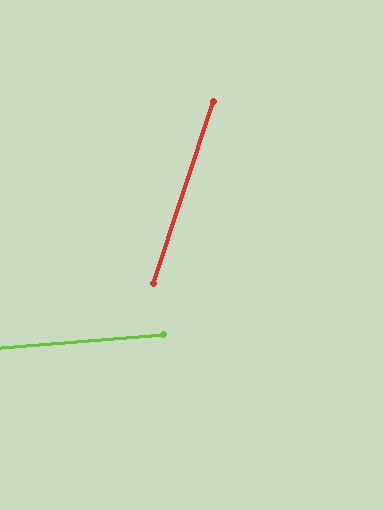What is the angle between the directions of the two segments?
Approximately 67 degrees.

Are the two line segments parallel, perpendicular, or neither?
Neither parallel nor perpendicular — they differ by about 67°.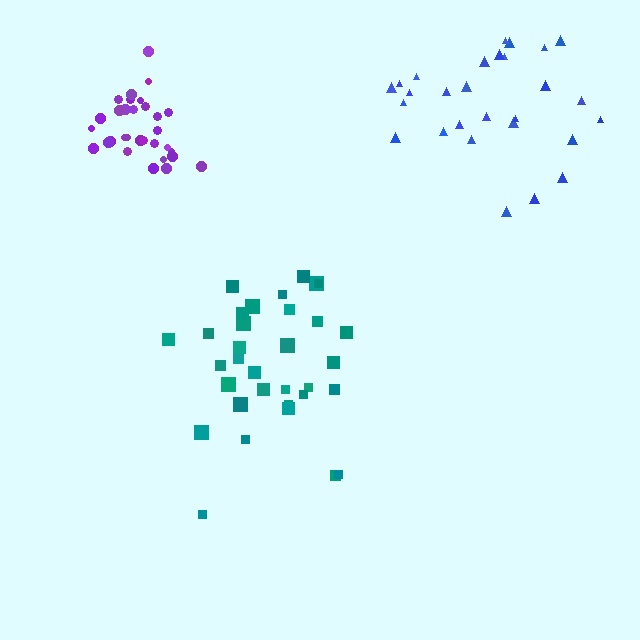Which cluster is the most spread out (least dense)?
Blue.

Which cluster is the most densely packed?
Purple.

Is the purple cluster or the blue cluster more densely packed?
Purple.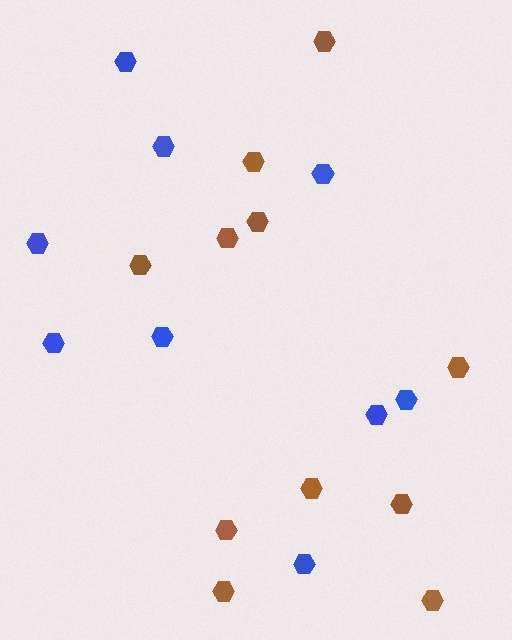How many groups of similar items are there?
There are 2 groups: one group of brown hexagons (11) and one group of blue hexagons (9).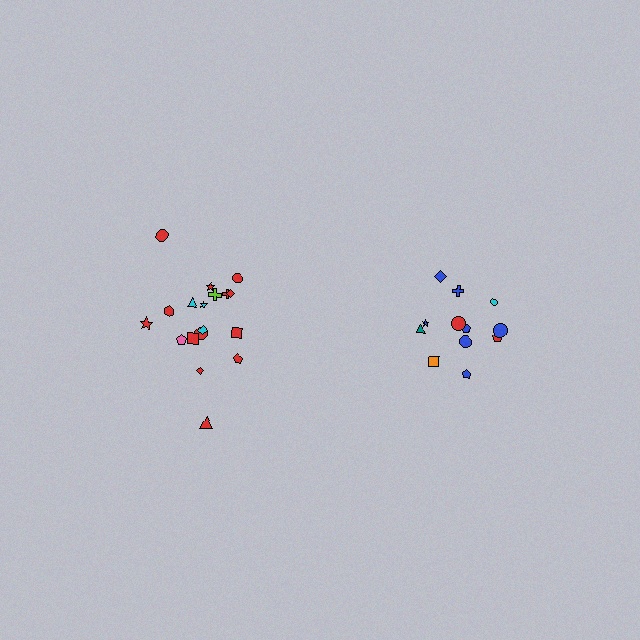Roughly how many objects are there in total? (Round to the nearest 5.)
Roughly 30 objects in total.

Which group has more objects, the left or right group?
The left group.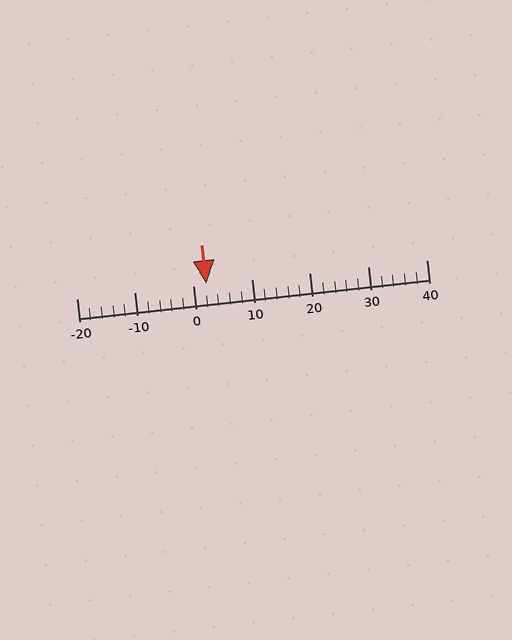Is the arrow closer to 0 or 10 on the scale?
The arrow is closer to 0.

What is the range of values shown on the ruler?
The ruler shows values from -20 to 40.